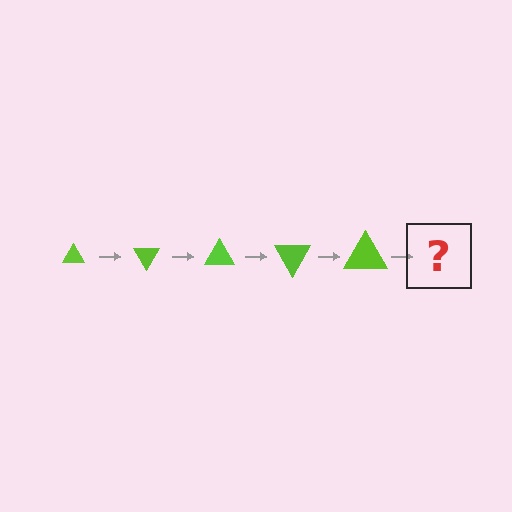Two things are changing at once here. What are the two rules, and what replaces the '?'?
The two rules are that the triangle grows larger each step and it rotates 60 degrees each step. The '?' should be a triangle, larger than the previous one and rotated 300 degrees from the start.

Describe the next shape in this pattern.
It should be a triangle, larger than the previous one and rotated 300 degrees from the start.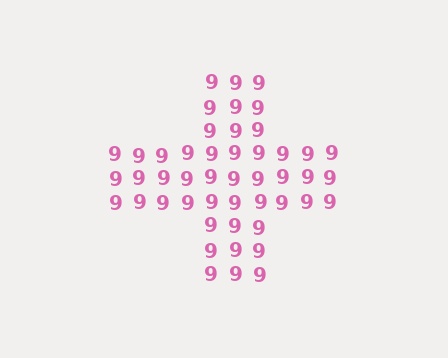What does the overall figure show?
The overall figure shows a cross.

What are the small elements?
The small elements are digit 9's.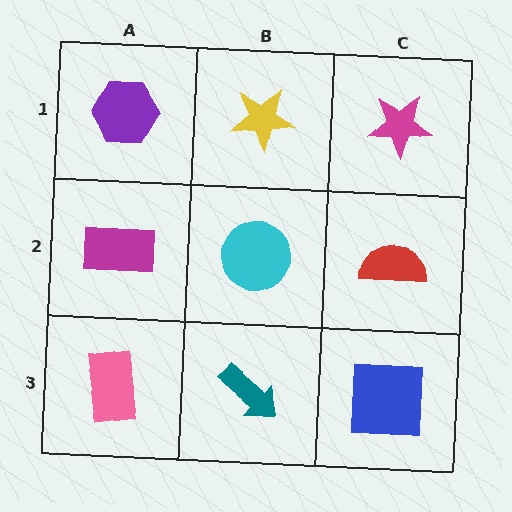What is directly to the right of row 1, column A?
A yellow star.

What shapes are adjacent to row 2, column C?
A magenta star (row 1, column C), a blue square (row 3, column C), a cyan circle (row 2, column B).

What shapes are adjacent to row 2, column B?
A yellow star (row 1, column B), a teal arrow (row 3, column B), a magenta rectangle (row 2, column A), a red semicircle (row 2, column C).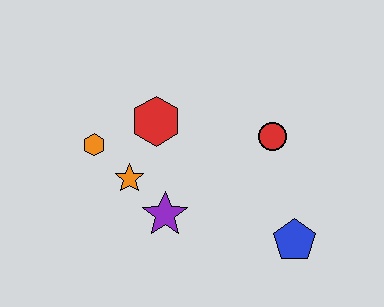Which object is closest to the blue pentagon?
The red circle is closest to the blue pentagon.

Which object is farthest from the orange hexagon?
The blue pentagon is farthest from the orange hexagon.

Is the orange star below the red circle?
Yes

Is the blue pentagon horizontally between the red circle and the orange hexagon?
No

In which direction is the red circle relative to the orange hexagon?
The red circle is to the right of the orange hexagon.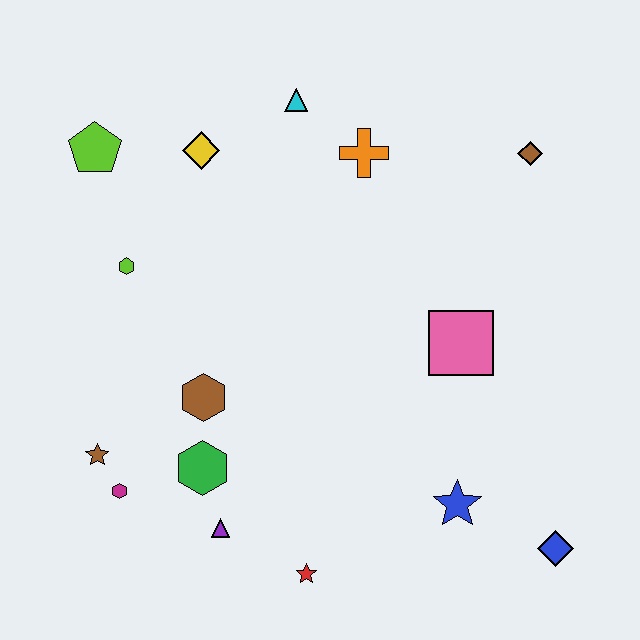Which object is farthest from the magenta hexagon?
The brown diamond is farthest from the magenta hexagon.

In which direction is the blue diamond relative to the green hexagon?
The blue diamond is to the right of the green hexagon.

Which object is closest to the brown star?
The magenta hexagon is closest to the brown star.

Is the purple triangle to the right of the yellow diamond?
Yes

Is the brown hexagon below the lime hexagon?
Yes